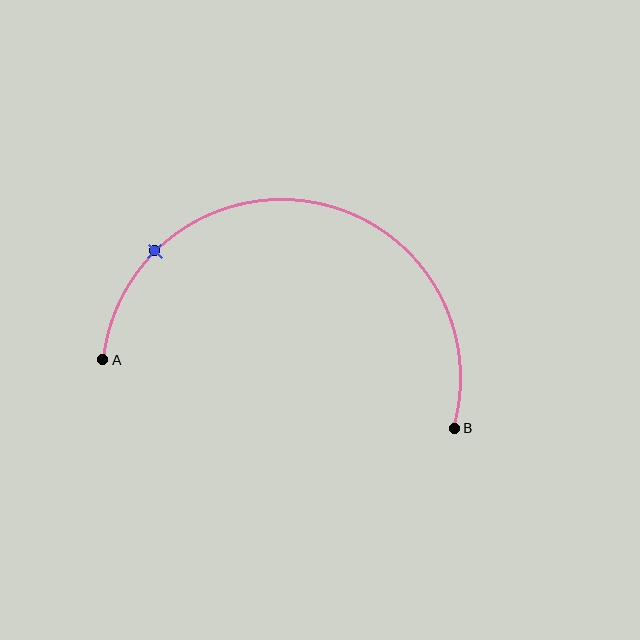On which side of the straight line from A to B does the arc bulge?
The arc bulges above the straight line connecting A and B.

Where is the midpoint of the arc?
The arc midpoint is the point on the curve farthest from the straight line joining A and B. It sits above that line.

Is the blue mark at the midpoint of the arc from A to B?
No. The blue mark lies on the arc but is closer to endpoint A. The arc midpoint would be at the point on the curve equidistant along the arc from both A and B.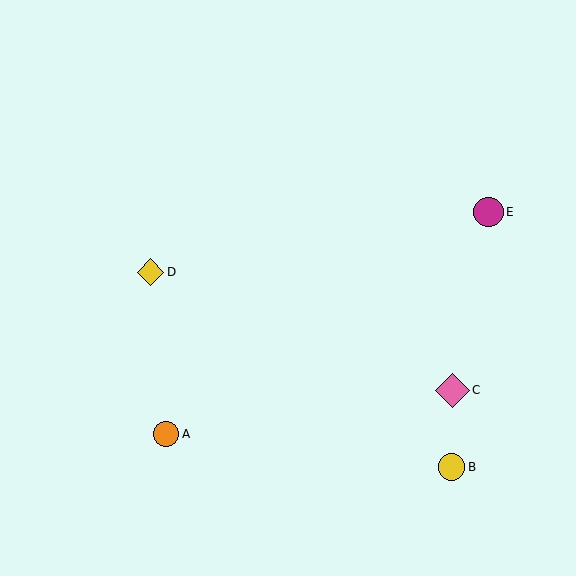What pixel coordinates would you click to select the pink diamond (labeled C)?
Click at (452, 390) to select the pink diamond C.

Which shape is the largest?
The pink diamond (labeled C) is the largest.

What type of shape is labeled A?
Shape A is an orange circle.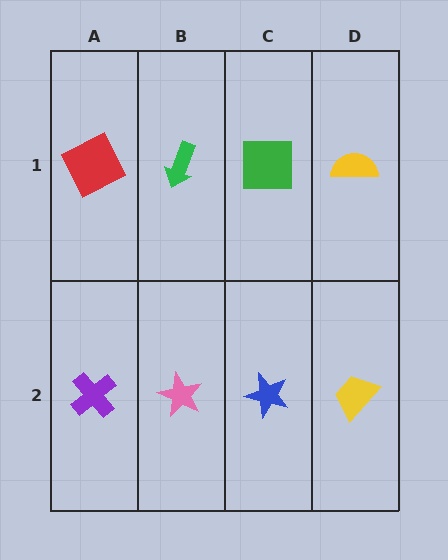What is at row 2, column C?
A blue star.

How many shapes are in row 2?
4 shapes.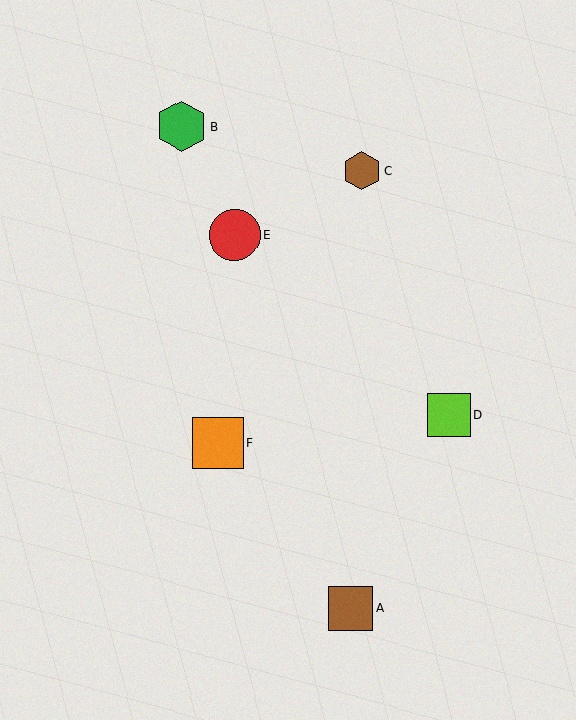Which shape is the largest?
The orange square (labeled F) is the largest.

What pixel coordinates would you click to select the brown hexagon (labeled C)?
Click at (362, 171) to select the brown hexagon C.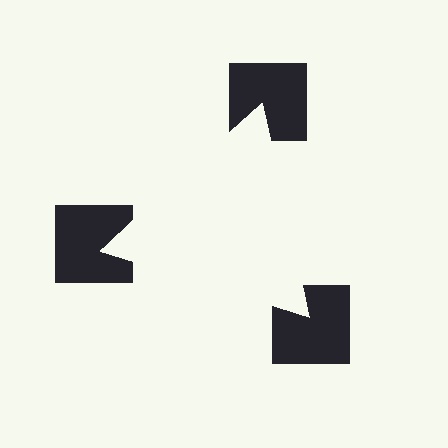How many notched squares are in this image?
There are 3 — one at each vertex of the illusory triangle.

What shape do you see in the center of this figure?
An illusory triangle — its edges are inferred from the aligned wedge cuts in the notched squares, not physically drawn.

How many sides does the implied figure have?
3 sides.